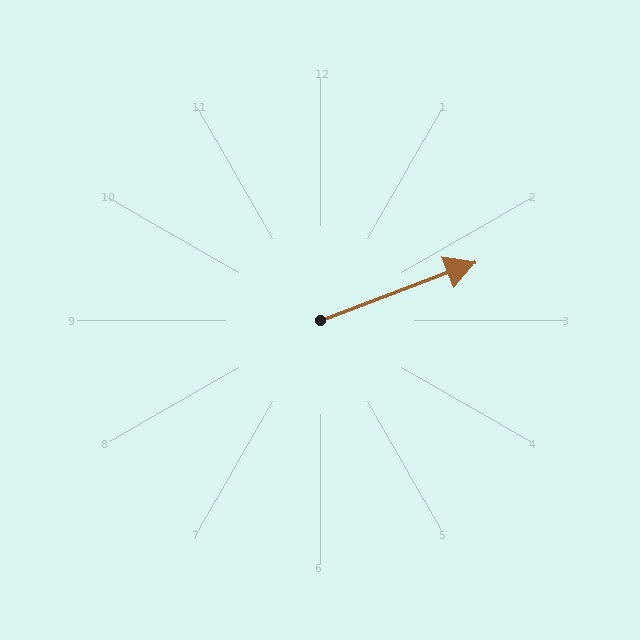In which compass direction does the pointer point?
East.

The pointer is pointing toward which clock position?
Roughly 2 o'clock.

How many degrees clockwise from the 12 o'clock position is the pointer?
Approximately 69 degrees.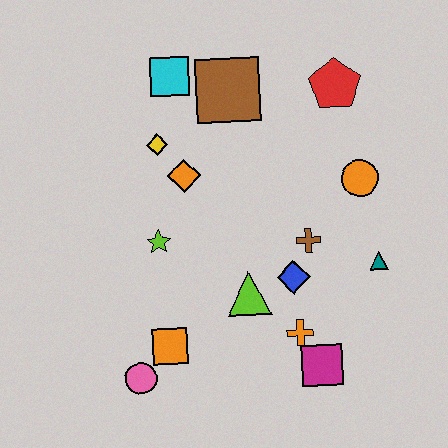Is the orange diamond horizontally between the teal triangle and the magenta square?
No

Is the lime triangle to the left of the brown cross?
Yes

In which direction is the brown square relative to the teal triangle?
The brown square is above the teal triangle.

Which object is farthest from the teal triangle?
The cyan square is farthest from the teal triangle.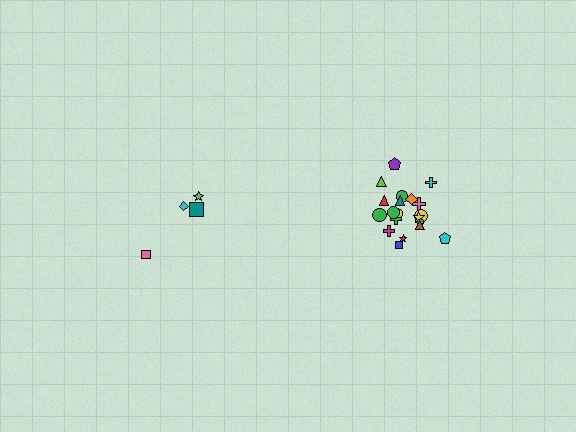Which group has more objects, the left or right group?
The right group.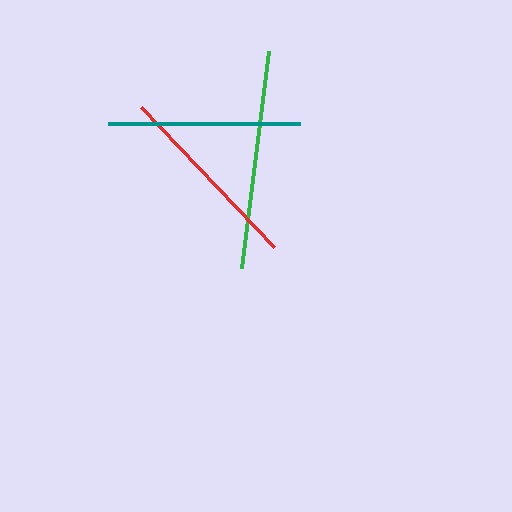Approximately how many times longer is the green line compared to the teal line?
The green line is approximately 1.1 times the length of the teal line.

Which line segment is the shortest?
The teal line is the shortest at approximately 192 pixels.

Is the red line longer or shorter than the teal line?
The red line is longer than the teal line.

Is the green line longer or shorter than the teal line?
The green line is longer than the teal line.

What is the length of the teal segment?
The teal segment is approximately 192 pixels long.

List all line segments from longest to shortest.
From longest to shortest: green, red, teal.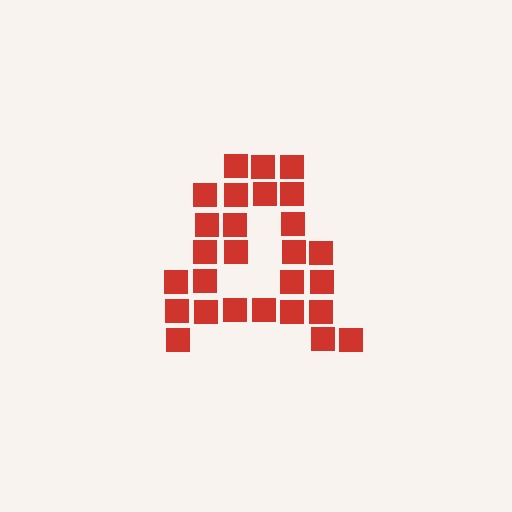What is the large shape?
The large shape is the letter A.